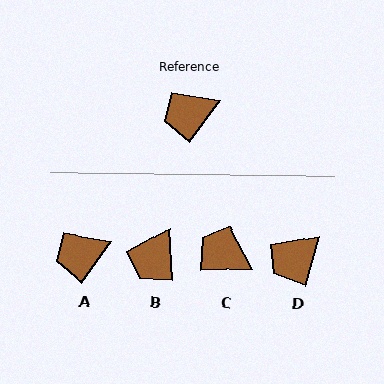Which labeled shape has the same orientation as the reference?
A.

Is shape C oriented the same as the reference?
No, it is off by about 52 degrees.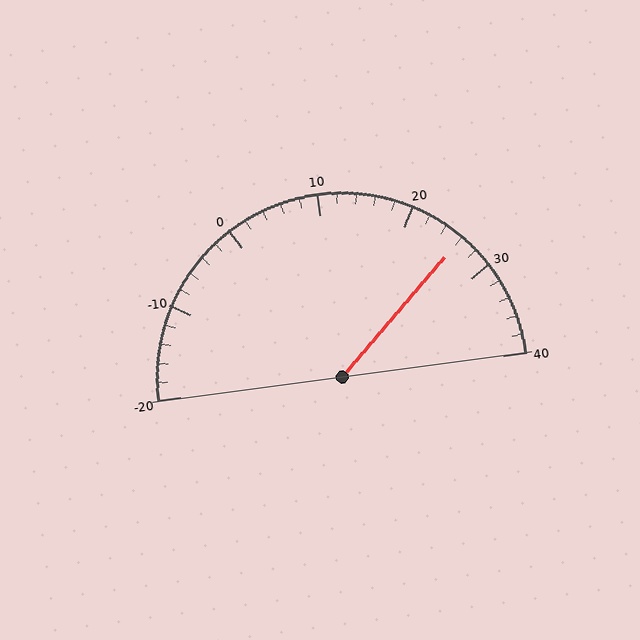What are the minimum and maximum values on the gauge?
The gauge ranges from -20 to 40.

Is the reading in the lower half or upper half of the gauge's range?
The reading is in the upper half of the range (-20 to 40).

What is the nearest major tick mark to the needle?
The nearest major tick mark is 30.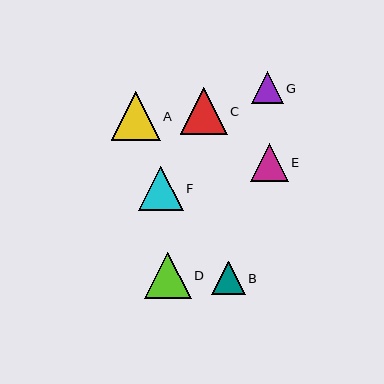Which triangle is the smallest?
Triangle G is the smallest with a size of approximately 32 pixels.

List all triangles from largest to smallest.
From largest to smallest: A, C, D, F, E, B, G.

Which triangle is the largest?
Triangle A is the largest with a size of approximately 49 pixels.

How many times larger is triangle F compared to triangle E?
Triangle F is approximately 1.2 times the size of triangle E.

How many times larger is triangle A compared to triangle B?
Triangle A is approximately 1.5 times the size of triangle B.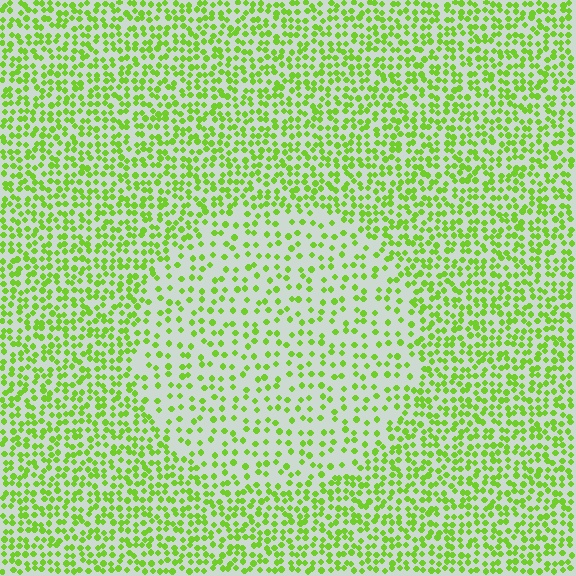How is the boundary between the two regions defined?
The boundary is defined by a change in element density (approximately 2.0x ratio). All elements are the same color, size, and shape.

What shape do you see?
I see a circle.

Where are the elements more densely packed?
The elements are more densely packed outside the circle boundary.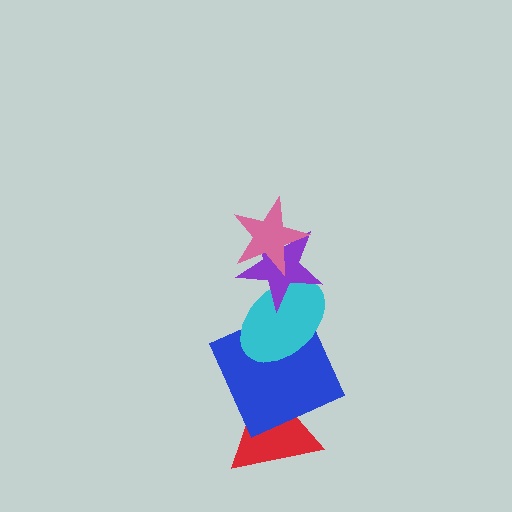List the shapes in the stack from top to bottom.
From top to bottom: the pink star, the purple star, the cyan ellipse, the blue square, the red triangle.